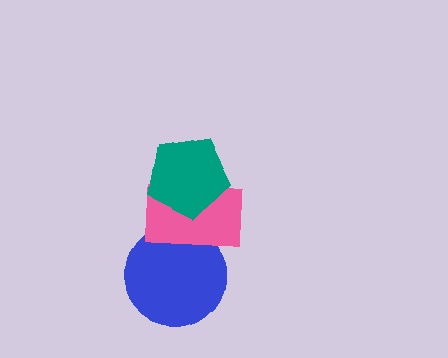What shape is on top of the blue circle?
The pink rectangle is on top of the blue circle.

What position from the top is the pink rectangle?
The pink rectangle is 2nd from the top.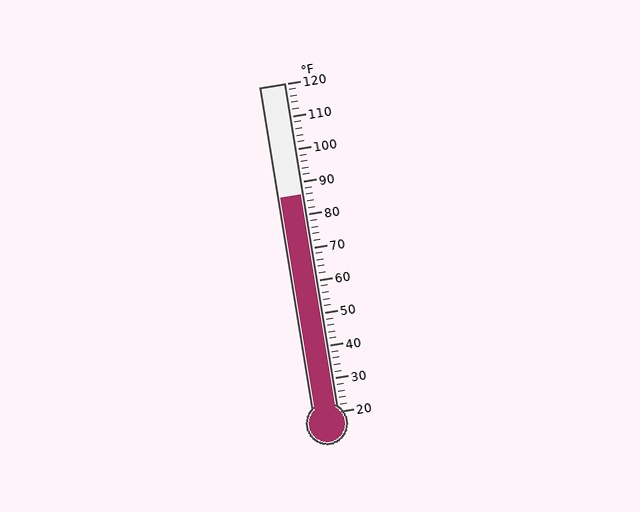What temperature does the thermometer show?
The thermometer shows approximately 86°F.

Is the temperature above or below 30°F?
The temperature is above 30°F.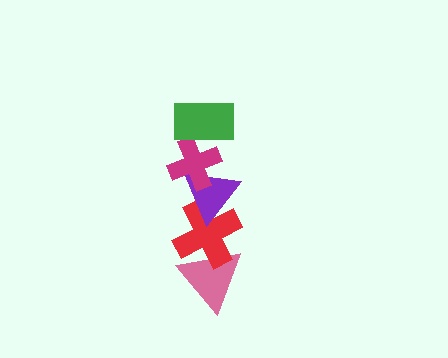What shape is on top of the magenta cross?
The green rectangle is on top of the magenta cross.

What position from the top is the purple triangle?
The purple triangle is 3rd from the top.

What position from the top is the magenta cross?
The magenta cross is 2nd from the top.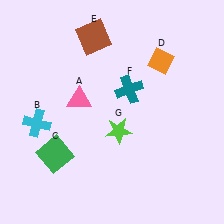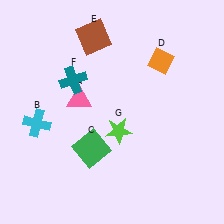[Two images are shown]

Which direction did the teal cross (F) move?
The teal cross (F) moved left.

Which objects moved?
The objects that moved are: the green square (C), the teal cross (F).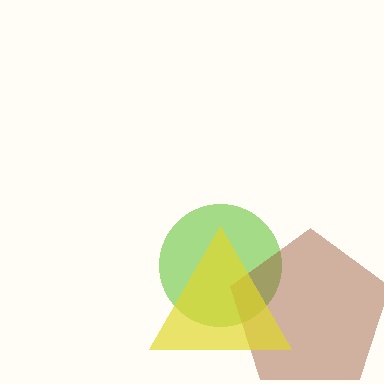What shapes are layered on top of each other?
The layered shapes are: a lime circle, a brown pentagon, a yellow triangle.